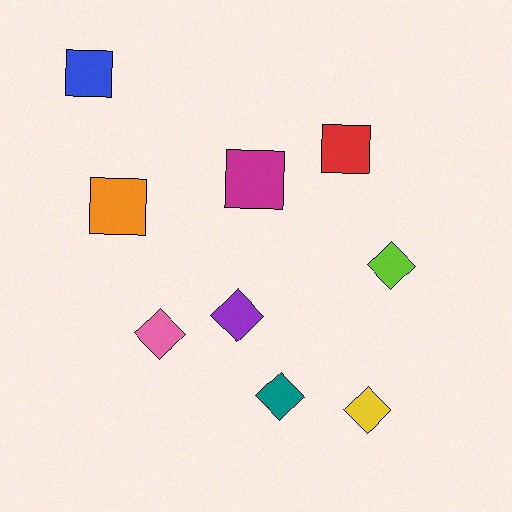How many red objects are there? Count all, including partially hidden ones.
There is 1 red object.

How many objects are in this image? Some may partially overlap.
There are 9 objects.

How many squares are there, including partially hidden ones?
There are 4 squares.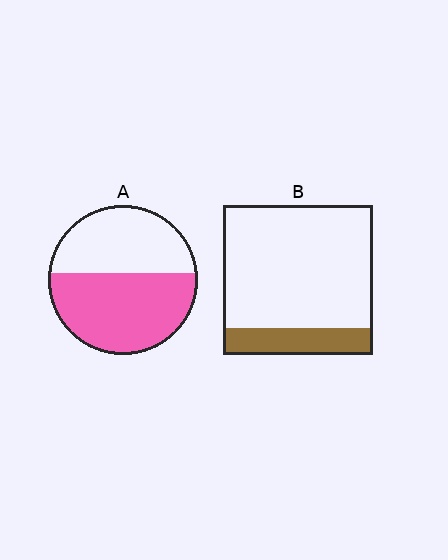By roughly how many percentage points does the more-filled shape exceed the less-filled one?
By roughly 40 percentage points (A over B).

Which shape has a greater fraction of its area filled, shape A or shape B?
Shape A.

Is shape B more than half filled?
No.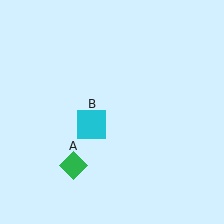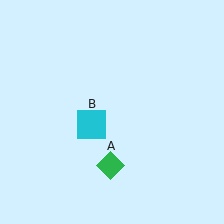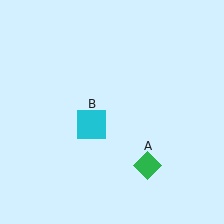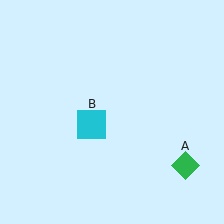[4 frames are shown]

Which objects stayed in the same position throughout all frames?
Cyan square (object B) remained stationary.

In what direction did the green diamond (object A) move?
The green diamond (object A) moved right.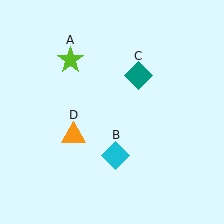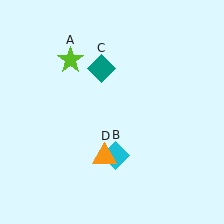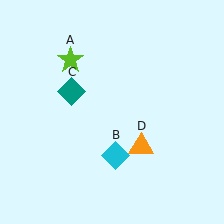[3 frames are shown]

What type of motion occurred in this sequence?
The teal diamond (object C), orange triangle (object D) rotated counterclockwise around the center of the scene.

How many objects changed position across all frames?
2 objects changed position: teal diamond (object C), orange triangle (object D).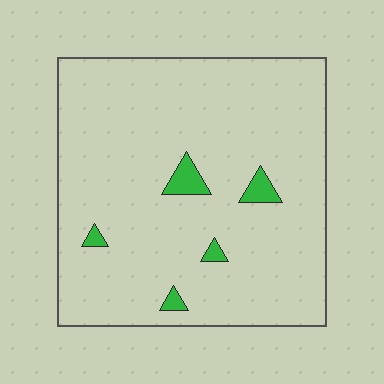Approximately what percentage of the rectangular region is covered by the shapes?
Approximately 5%.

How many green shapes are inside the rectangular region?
5.